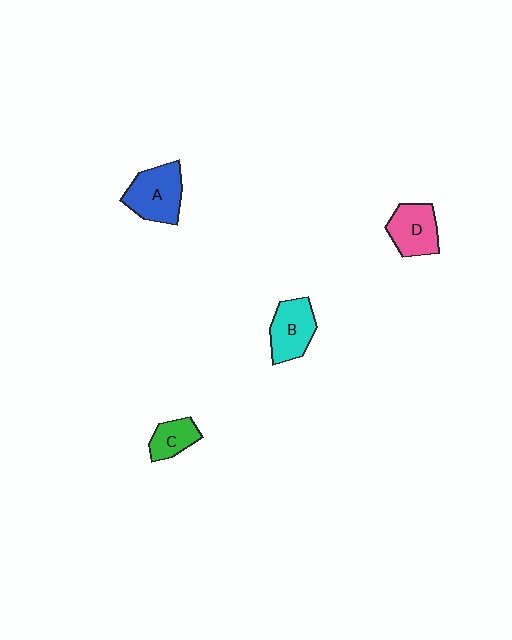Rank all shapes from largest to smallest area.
From largest to smallest: A (blue), B (cyan), D (pink), C (green).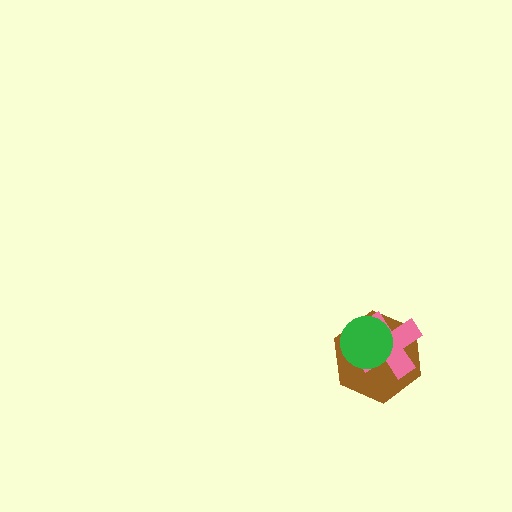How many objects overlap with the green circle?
2 objects overlap with the green circle.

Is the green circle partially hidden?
No, no other shape covers it.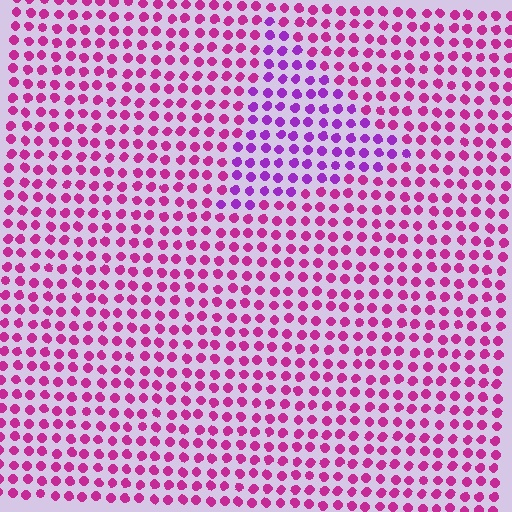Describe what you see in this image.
The image is filled with small magenta elements in a uniform arrangement. A triangle-shaped region is visible where the elements are tinted to a slightly different hue, forming a subtle color boundary.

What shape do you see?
I see a triangle.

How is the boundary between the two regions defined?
The boundary is defined purely by a slight shift in hue (about 33 degrees). Spacing, size, and orientation are identical on both sides.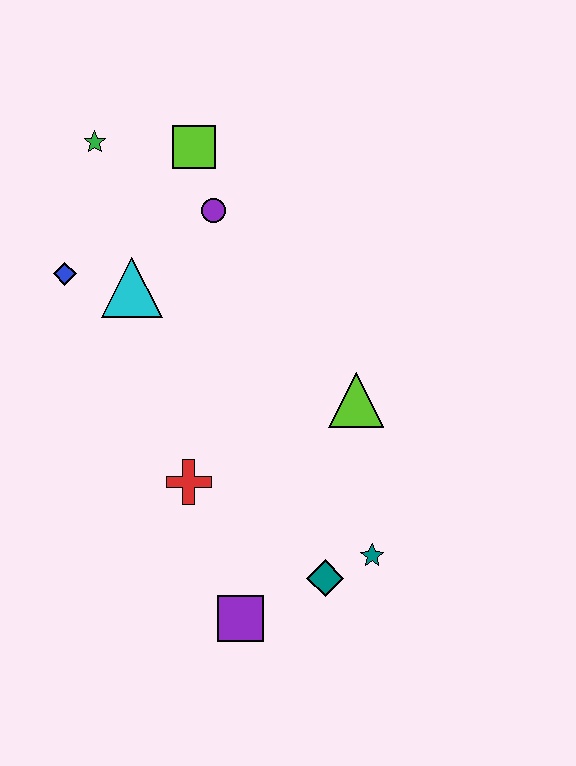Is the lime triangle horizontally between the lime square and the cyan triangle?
No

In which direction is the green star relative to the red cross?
The green star is above the red cross.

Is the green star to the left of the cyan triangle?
Yes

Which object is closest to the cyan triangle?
The blue diamond is closest to the cyan triangle.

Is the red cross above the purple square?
Yes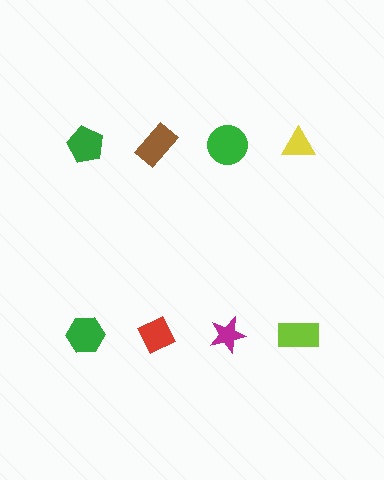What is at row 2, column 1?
A green hexagon.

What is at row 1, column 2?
A brown rectangle.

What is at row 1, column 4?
A yellow triangle.